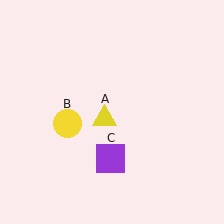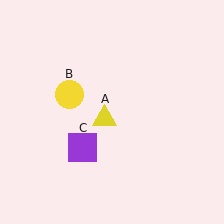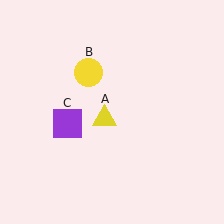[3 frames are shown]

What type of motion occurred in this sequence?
The yellow circle (object B), purple square (object C) rotated clockwise around the center of the scene.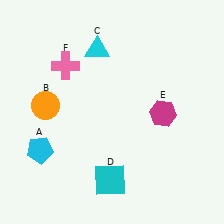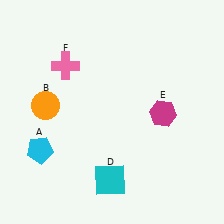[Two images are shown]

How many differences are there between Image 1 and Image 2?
There is 1 difference between the two images.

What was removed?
The cyan triangle (C) was removed in Image 2.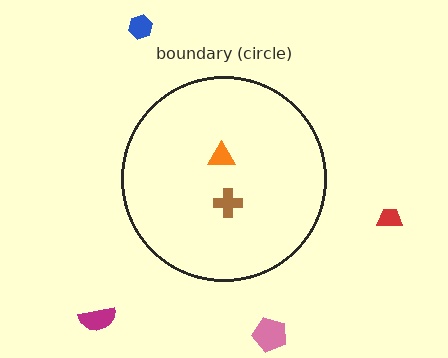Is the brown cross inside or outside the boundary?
Inside.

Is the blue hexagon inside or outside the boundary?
Outside.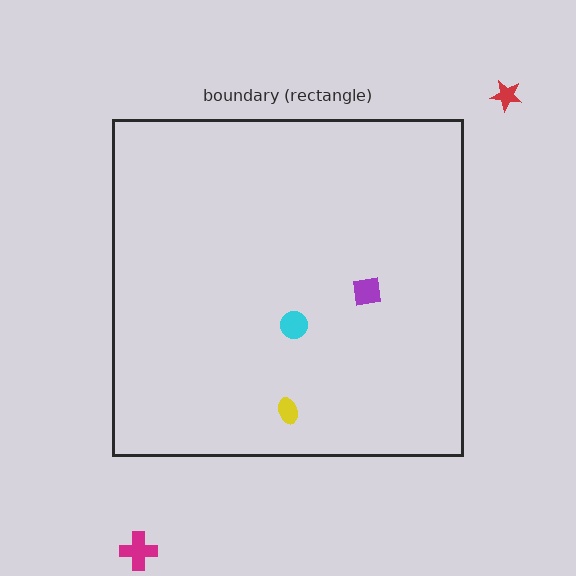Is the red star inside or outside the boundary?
Outside.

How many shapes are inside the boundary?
3 inside, 2 outside.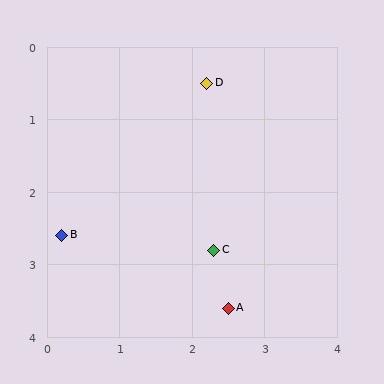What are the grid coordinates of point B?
Point B is at approximately (0.2, 2.6).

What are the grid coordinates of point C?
Point C is at approximately (2.3, 2.8).